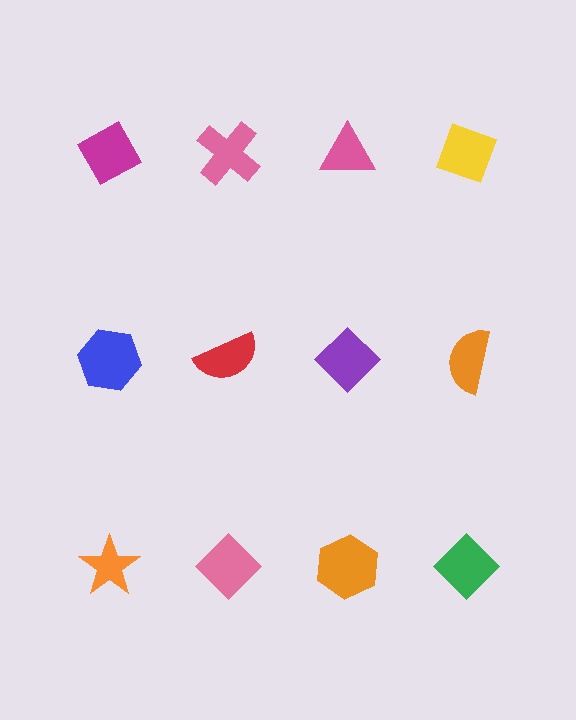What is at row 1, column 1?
A magenta diamond.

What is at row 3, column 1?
An orange star.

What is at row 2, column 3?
A purple diamond.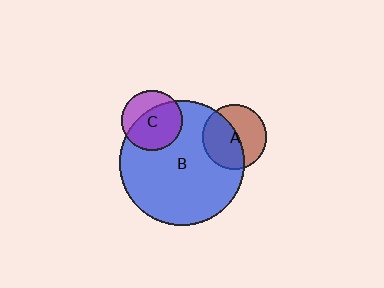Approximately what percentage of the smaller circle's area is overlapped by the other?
Approximately 50%.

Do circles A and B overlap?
Yes.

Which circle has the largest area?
Circle B (blue).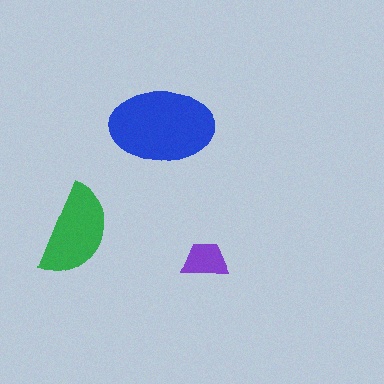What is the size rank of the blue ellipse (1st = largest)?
1st.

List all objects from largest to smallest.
The blue ellipse, the green semicircle, the purple trapezoid.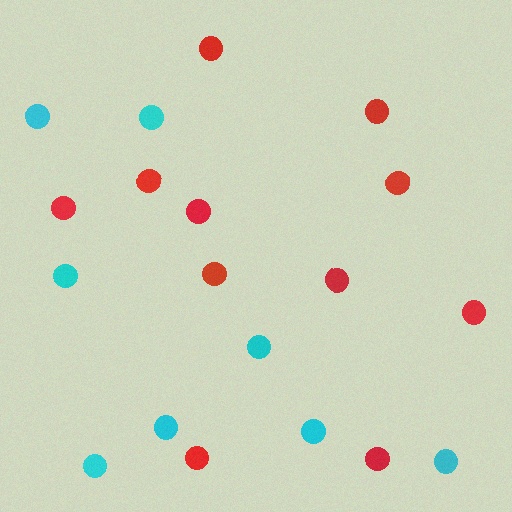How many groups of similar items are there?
There are 2 groups: one group of cyan circles (8) and one group of red circles (11).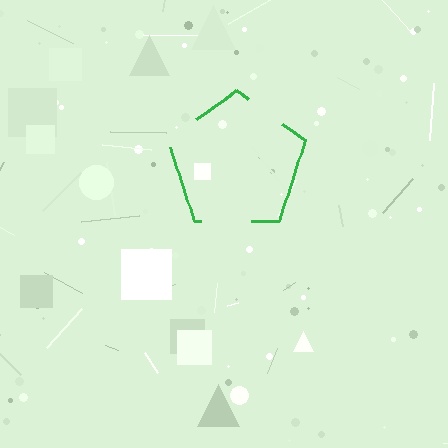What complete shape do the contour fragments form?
The contour fragments form a pentagon.